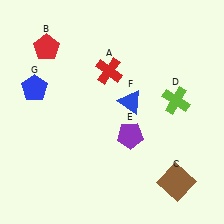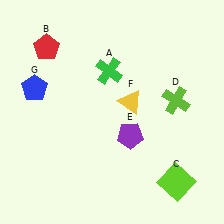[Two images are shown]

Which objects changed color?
A changed from red to green. C changed from brown to lime. F changed from blue to yellow.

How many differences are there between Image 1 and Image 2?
There are 3 differences between the two images.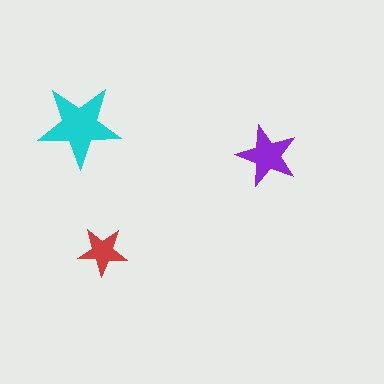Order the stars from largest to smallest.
the cyan one, the purple one, the red one.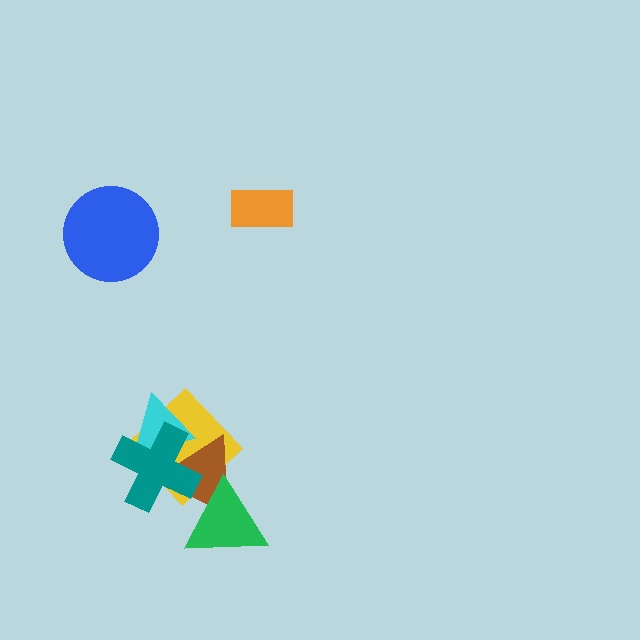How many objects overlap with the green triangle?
1 object overlaps with the green triangle.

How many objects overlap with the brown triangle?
4 objects overlap with the brown triangle.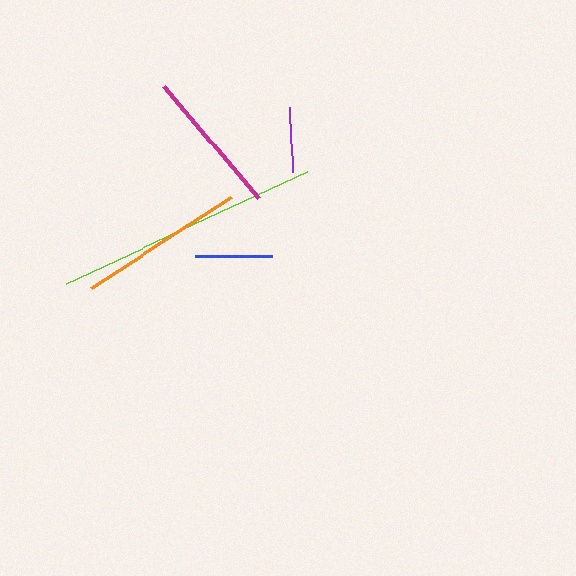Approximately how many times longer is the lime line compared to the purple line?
The lime line is approximately 4.1 times the length of the purple line.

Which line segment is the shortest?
The purple line is the shortest at approximately 64 pixels.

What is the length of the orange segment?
The orange segment is approximately 167 pixels long.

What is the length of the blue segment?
The blue segment is approximately 77 pixels long.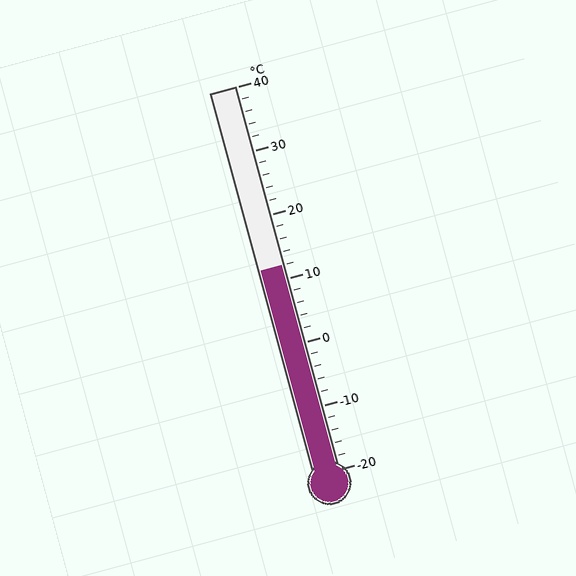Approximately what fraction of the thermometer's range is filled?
The thermometer is filled to approximately 55% of its range.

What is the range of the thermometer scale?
The thermometer scale ranges from -20°C to 40°C.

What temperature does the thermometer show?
The thermometer shows approximately 12°C.